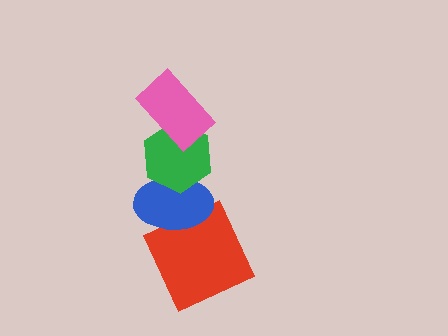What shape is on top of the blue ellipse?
The green hexagon is on top of the blue ellipse.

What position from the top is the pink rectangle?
The pink rectangle is 1st from the top.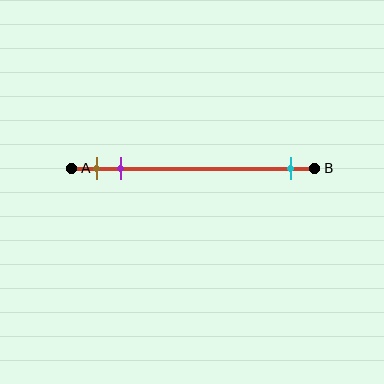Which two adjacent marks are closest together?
The brown and purple marks are the closest adjacent pair.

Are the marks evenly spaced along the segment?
No, the marks are not evenly spaced.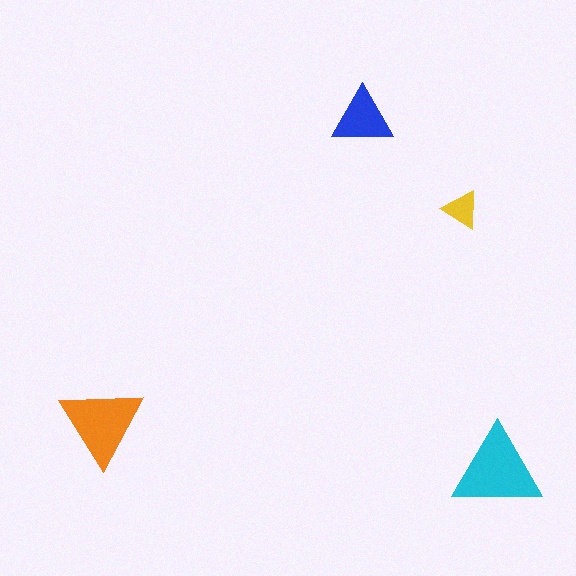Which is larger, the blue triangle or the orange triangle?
The orange one.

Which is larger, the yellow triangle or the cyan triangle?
The cyan one.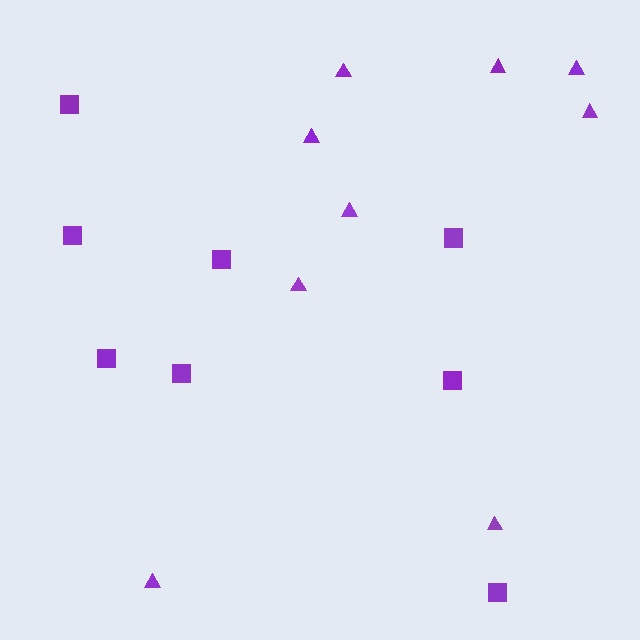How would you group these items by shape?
There are 2 groups: one group of squares (8) and one group of triangles (9).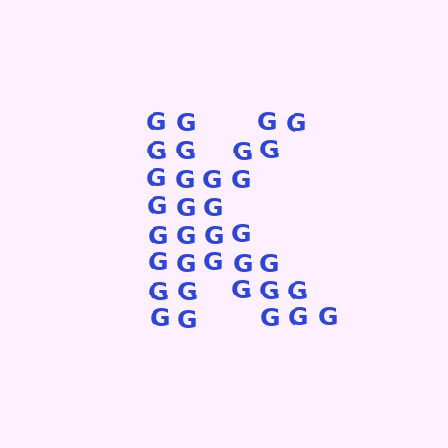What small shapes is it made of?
It is made of small letter G's.